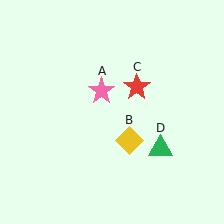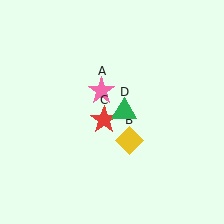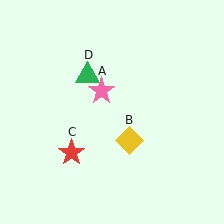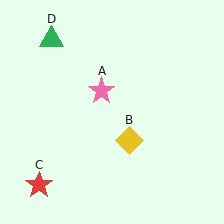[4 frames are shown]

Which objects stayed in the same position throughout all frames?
Pink star (object A) and yellow diamond (object B) remained stationary.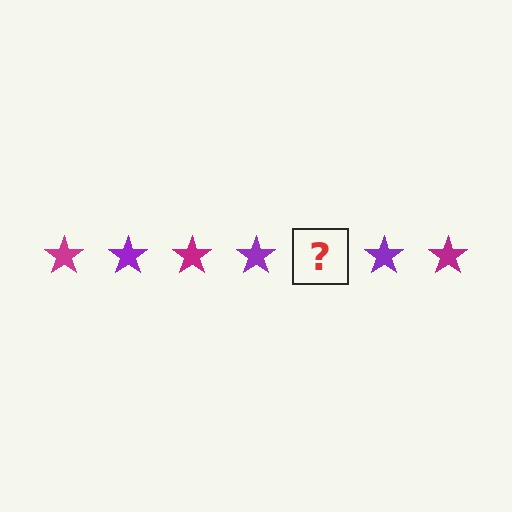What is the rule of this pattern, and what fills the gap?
The rule is that the pattern cycles through magenta, purple stars. The gap should be filled with a magenta star.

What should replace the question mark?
The question mark should be replaced with a magenta star.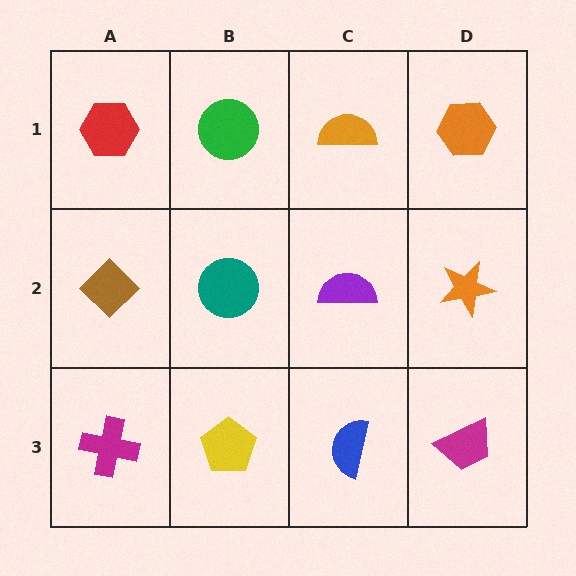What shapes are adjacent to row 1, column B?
A teal circle (row 2, column B), a red hexagon (row 1, column A), an orange semicircle (row 1, column C).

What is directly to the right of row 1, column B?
An orange semicircle.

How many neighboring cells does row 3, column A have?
2.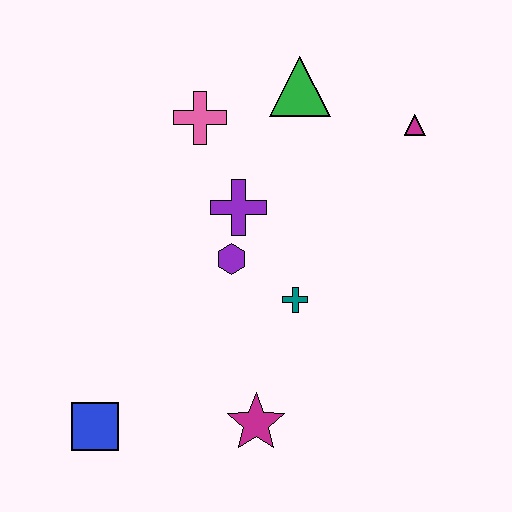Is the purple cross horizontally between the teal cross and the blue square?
Yes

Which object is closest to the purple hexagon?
The purple cross is closest to the purple hexagon.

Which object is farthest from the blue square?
The magenta triangle is farthest from the blue square.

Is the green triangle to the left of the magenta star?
No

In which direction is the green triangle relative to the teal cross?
The green triangle is above the teal cross.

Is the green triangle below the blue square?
No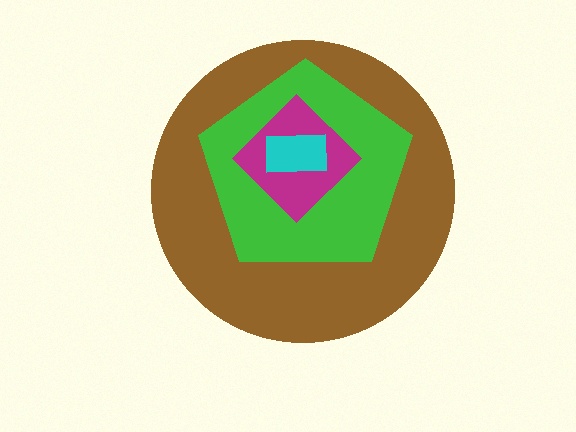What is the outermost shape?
The brown circle.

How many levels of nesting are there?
4.